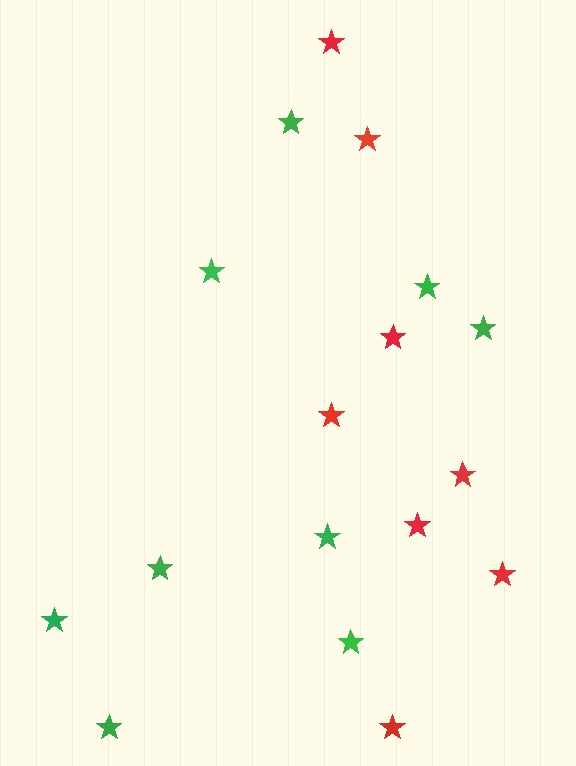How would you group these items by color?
There are 2 groups: one group of green stars (9) and one group of red stars (8).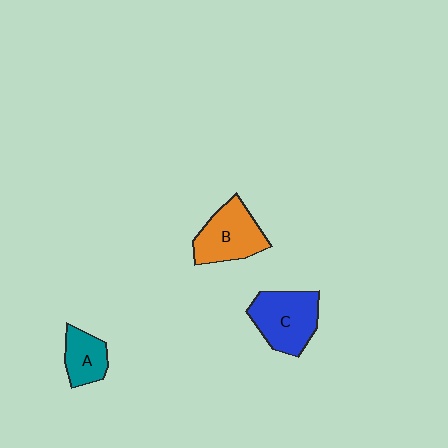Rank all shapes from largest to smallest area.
From largest to smallest: C (blue), B (orange), A (teal).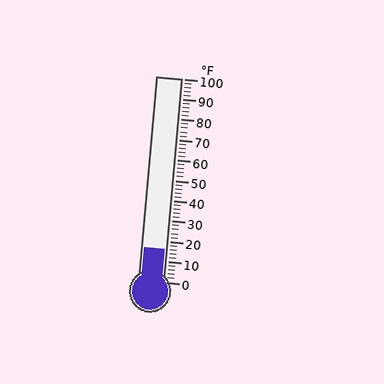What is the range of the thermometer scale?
The thermometer scale ranges from 0°F to 100°F.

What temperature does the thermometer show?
The thermometer shows approximately 16°F.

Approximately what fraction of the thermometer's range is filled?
The thermometer is filled to approximately 15% of its range.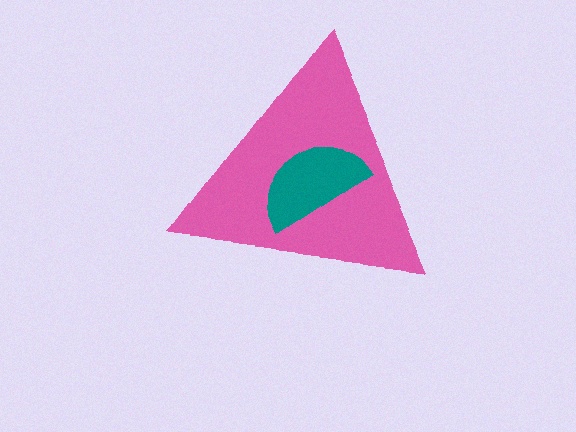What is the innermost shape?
The teal semicircle.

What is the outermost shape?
The pink triangle.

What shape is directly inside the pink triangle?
The teal semicircle.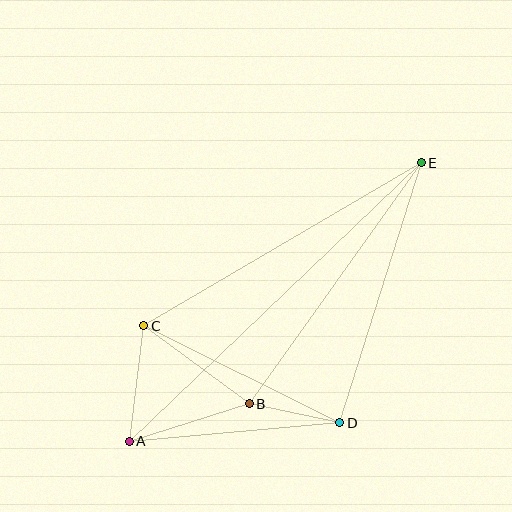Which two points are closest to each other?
Points B and D are closest to each other.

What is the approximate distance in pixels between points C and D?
The distance between C and D is approximately 219 pixels.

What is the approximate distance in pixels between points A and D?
The distance between A and D is approximately 212 pixels.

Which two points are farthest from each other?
Points A and E are farthest from each other.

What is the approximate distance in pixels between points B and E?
The distance between B and E is approximately 296 pixels.